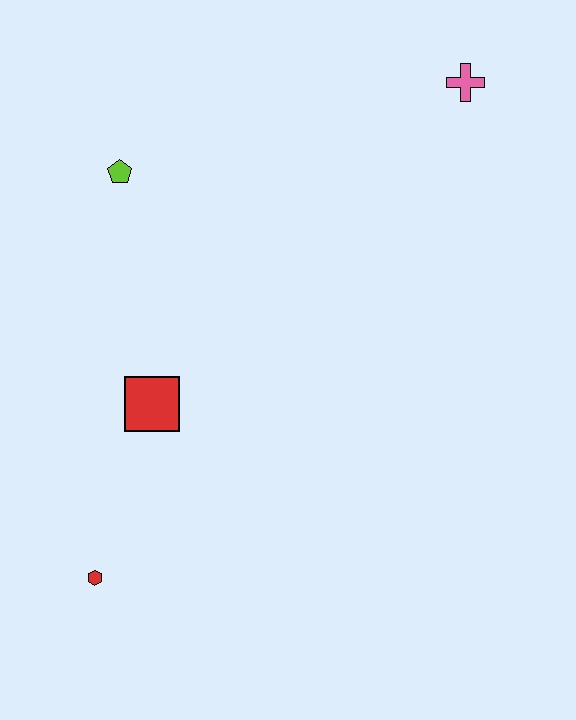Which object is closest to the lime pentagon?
The red square is closest to the lime pentagon.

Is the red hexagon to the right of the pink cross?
No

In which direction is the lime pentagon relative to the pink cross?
The lime pentagon is to the left of the pink cross.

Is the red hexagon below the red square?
Yes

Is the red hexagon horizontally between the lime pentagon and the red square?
No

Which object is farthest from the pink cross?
The red hexagon is farthest from the pink cross.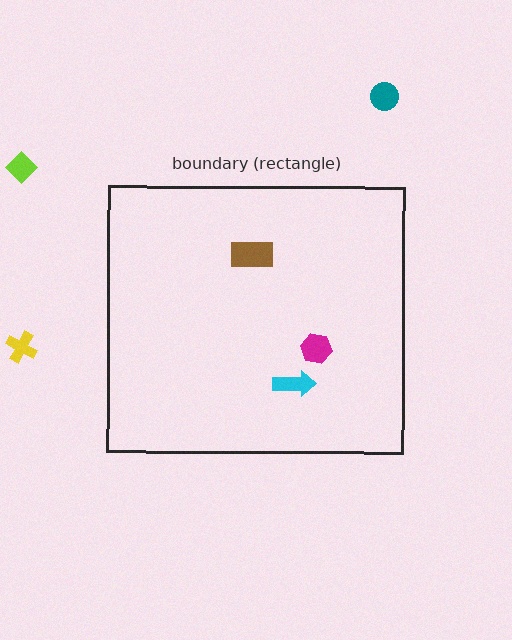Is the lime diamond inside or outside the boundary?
Outside.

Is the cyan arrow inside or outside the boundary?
Inside.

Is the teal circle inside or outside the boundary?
Outside.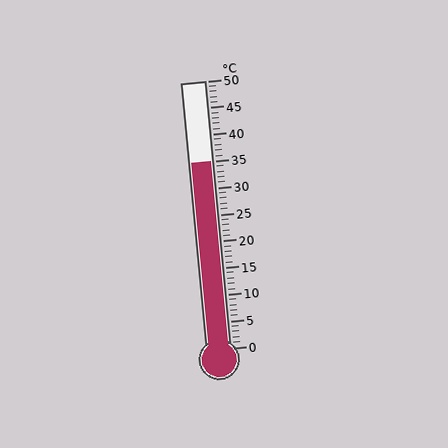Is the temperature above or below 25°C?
The temperature is above 25°C.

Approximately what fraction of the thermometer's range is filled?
The thermometer is filled to approximately 70% of its range.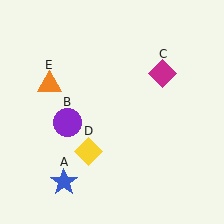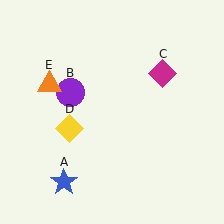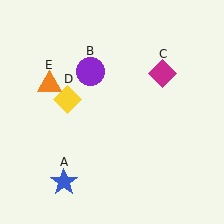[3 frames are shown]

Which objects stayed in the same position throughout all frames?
Blue star (object A) and magenta diamond (object C) and orange triangle (object E) remained stationary.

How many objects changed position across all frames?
2 objects changed position: purple circle (object B), yellow diamond (object D).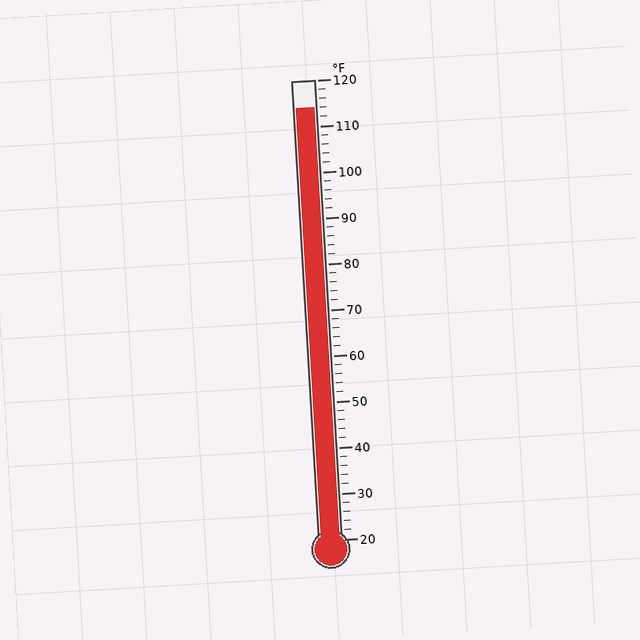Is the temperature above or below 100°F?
The temperature is above 100°F.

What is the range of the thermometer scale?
The thermometer scale ranges from 20°F to 120°F.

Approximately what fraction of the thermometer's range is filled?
The thermometer is filled to approximately 95% of its range.